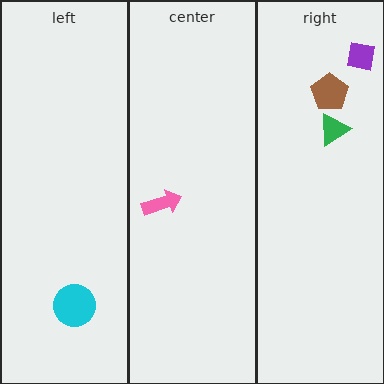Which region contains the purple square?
The right region.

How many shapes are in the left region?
1.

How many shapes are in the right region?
3.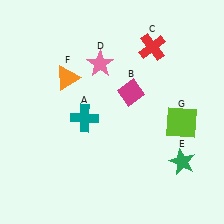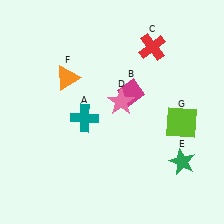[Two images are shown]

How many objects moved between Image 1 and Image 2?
1 object moved between the two images.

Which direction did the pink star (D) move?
The pink star (D) moved down.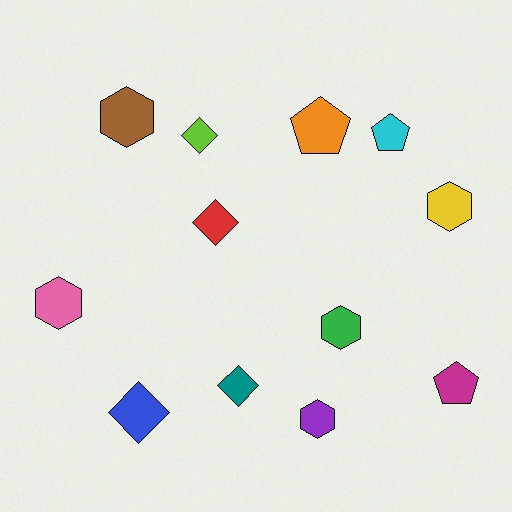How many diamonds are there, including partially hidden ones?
There are 4 diamonds.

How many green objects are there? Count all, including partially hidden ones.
There is 1 green object.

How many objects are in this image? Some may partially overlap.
There are 12 objects.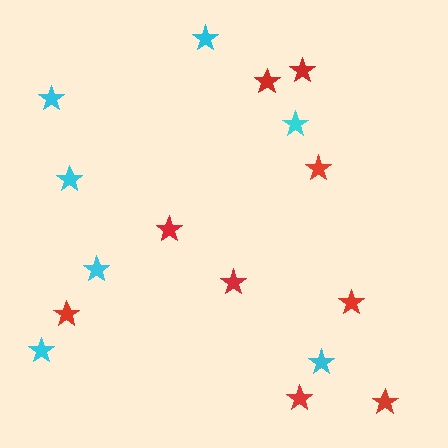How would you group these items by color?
There are 2 groups: one group of cyan stars (7) and one group of red stars (9).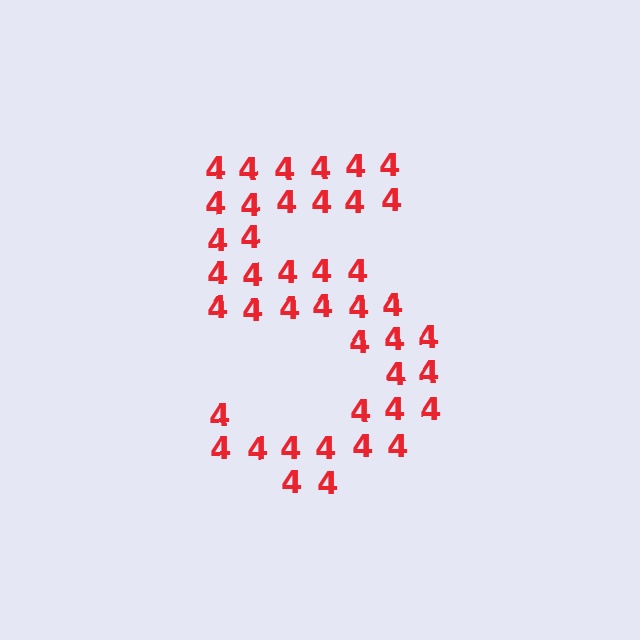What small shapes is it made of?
It is made of small digit 4's.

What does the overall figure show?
The overall figure shows the digit 5.